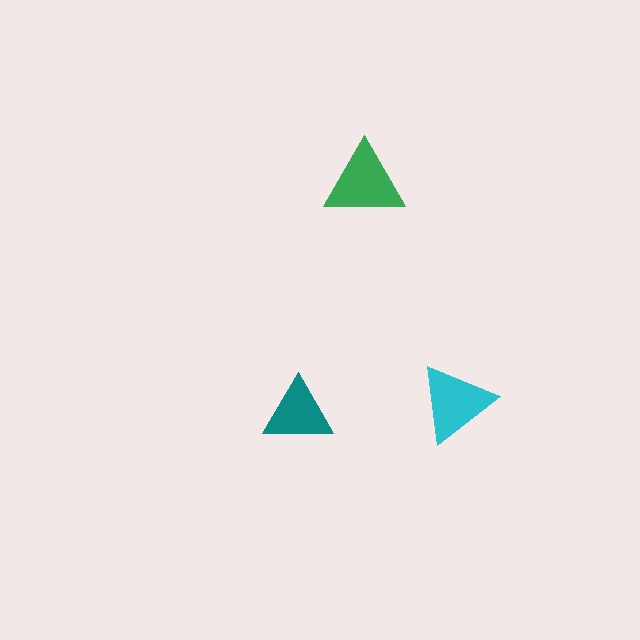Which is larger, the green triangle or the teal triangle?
The green one.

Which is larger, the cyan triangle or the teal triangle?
The cyan one.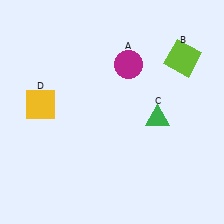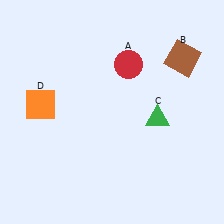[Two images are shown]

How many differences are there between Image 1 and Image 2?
There are 3 differences between the two images.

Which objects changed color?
A changed from magenta to red. B changed from lime to brown. D changed from yellow to orange.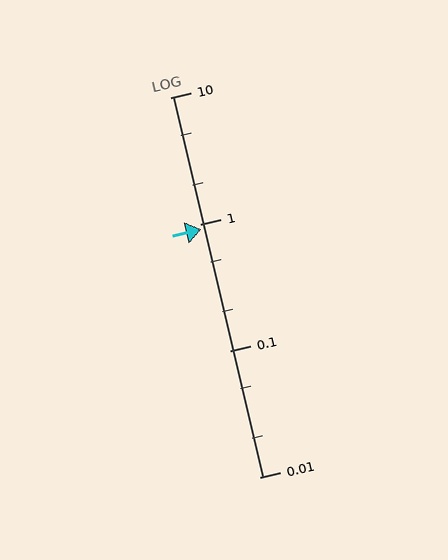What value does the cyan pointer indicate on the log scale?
The pointer indicates approximately 0.91.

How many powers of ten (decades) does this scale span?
The scale spans 3 decades, from 0.01 to 10.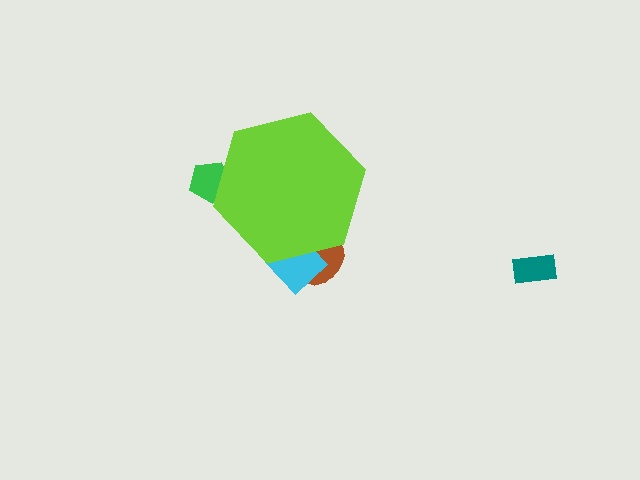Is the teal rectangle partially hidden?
No, the teal rectangle is fully visible.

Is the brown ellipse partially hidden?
Yes, the brown ellipse is partially hidden behind the lime hexagon.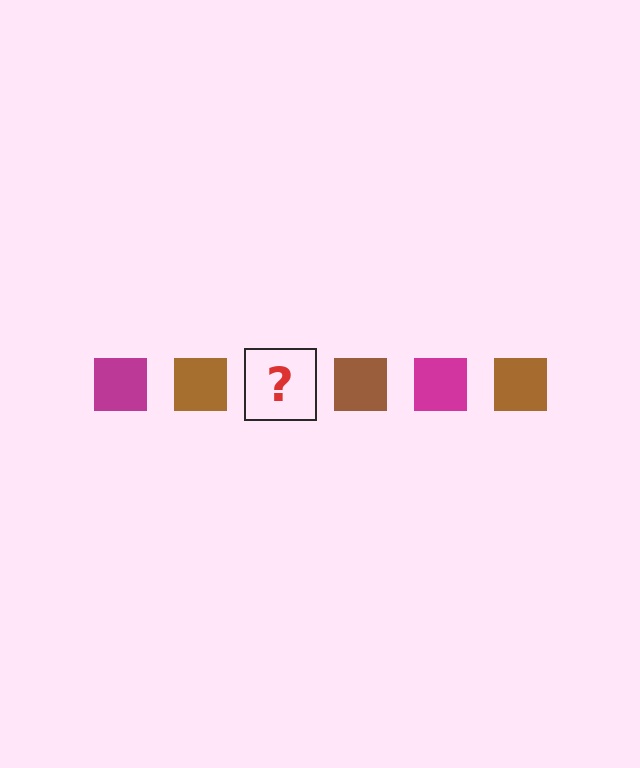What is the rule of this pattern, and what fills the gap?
The rule is that the pattern cycles through magenta, brown squares. The gap should be filled with a magenta square.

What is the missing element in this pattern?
The missing element is a magenta square.